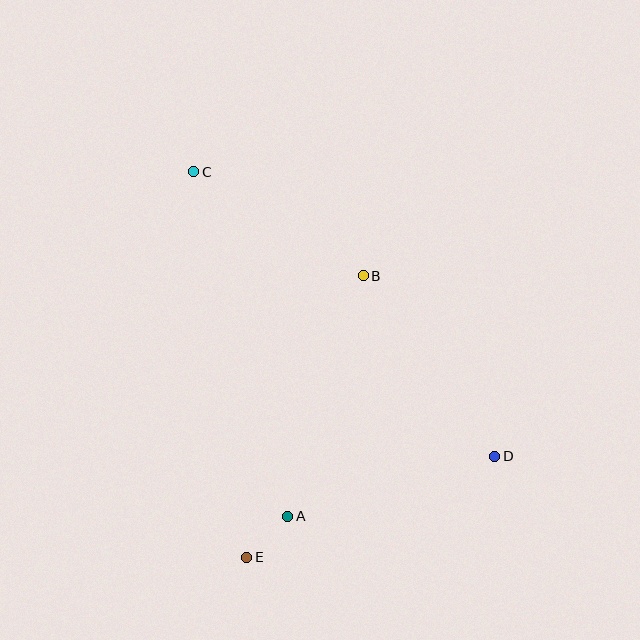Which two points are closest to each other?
Points A and E are closest to each other.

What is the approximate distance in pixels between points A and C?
The distance between A and C is approximately 357 pixels.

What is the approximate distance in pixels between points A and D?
The distance between A and D is approximately 216 pixels.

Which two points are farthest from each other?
Points C and D are farthest from each other.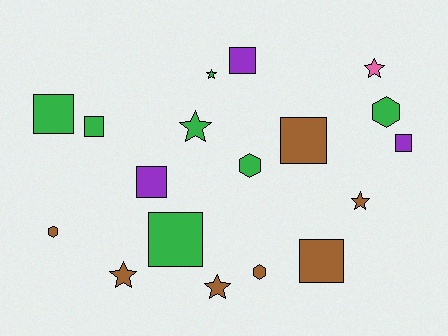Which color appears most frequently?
Green, with 7 objects.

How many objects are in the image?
There are 18 objects.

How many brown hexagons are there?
There are 2 brown hexagons.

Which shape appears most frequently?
Square, with 8 objects.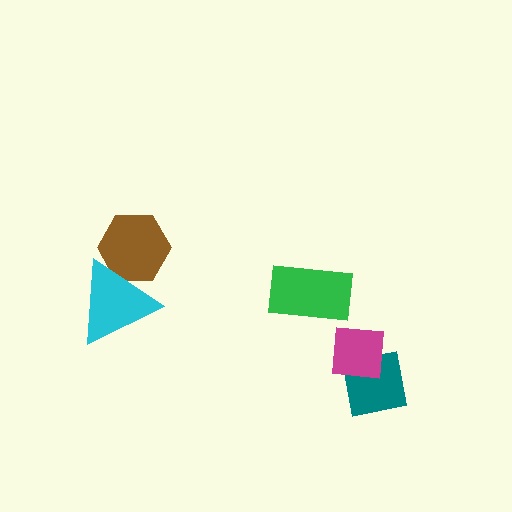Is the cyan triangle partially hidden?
No, no other shape covers it.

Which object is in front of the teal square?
The magenta square is in front of the teal square.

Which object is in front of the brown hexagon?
The cyan triangle is in front of the brown hexagon.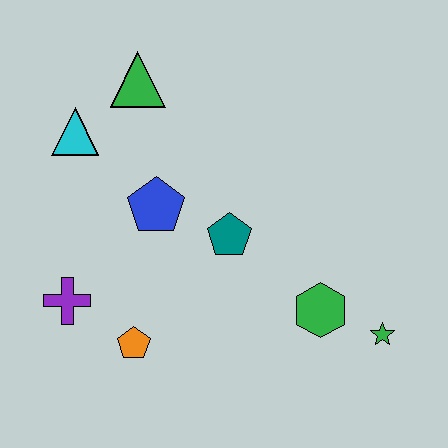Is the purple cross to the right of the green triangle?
No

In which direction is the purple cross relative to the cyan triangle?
The purple cross is below the cyan triangle.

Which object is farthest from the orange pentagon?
The green triangle is farthest from the orange pentagon.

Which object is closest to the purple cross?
The orange pentagon is closest to the purple cross.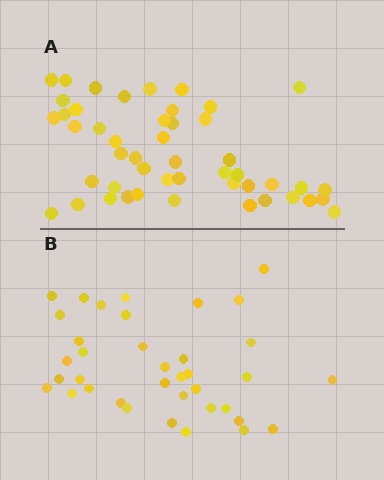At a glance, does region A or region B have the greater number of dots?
Region A (the top region) has more dots.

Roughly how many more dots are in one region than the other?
Region A has roughly 12 or so more dots than region B.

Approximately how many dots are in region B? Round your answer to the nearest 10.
About 40 dots. (The exact count is 37, which rounds to 40.)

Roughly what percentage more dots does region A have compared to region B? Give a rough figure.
About 30% more.